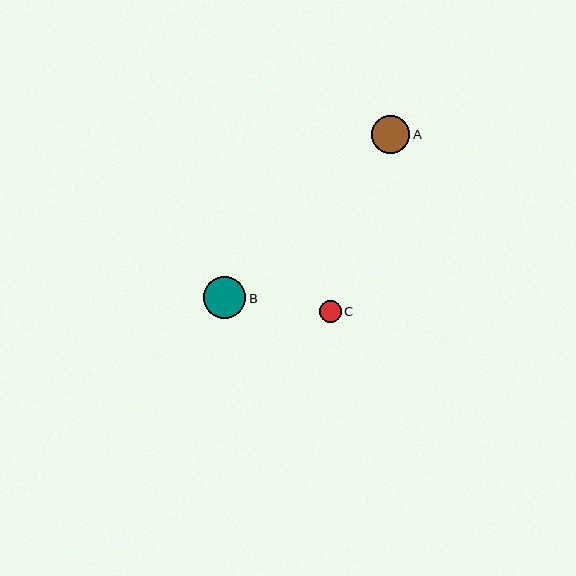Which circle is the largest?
Circle B is the largest with a size of approximately 42 pixels.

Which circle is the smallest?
Circle C is the smallest with a size of approximately 22 pixels.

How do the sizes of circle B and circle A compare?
Circle B and circle A are approximately the same size.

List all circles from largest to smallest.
From largest to smallest: B, A, C.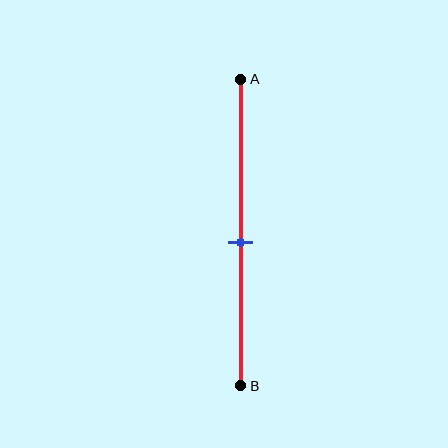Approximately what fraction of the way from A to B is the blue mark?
The blue mark is approximately 55% of the way from A to B.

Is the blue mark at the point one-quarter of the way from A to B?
No, the mark is at about 55% from A, not at the 25% one-quarter point.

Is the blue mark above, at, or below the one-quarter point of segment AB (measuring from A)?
The blue mark is below the one-quarter point of segment AB.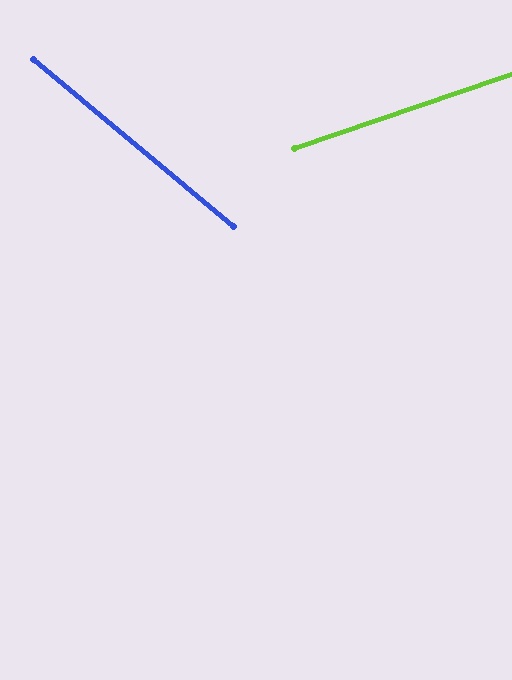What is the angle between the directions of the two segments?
Approximately 59 degrees.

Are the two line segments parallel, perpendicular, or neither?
Neither parallel nor perpendicular — they differ by about 59°.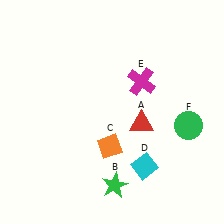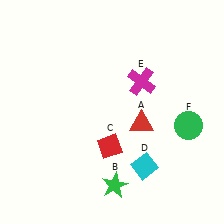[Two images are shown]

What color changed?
The diamond (C) changed from orange in Image 1 to red in Image 2.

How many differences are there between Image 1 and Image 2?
There is 1 difference between the two images.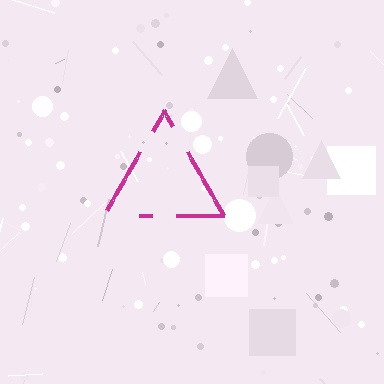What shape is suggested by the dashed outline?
The dashed outline suggests a triangle.